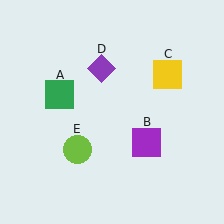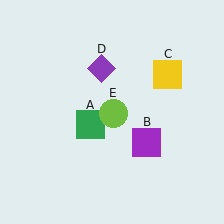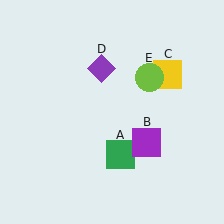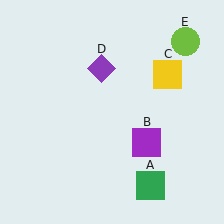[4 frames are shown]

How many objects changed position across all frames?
2 objects changed position: green square (object A), lime circle (object E).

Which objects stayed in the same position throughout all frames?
Purple square (object B) and yellow square (object C) and purple diamond (object D) remained stationary.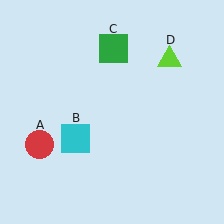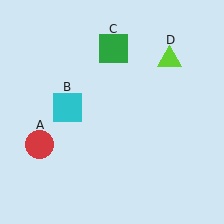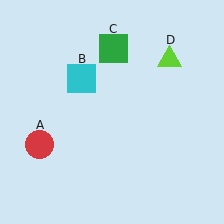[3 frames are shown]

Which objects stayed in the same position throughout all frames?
Red circle (object A) and green square (object C) and lime triangle (object D) remained stationary.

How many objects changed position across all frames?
1 object changed position: cyan square (object B).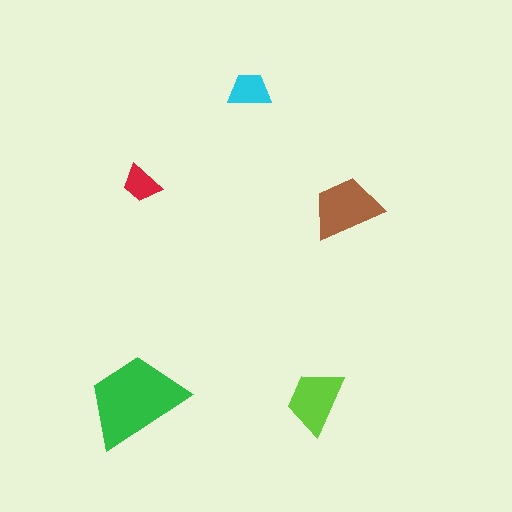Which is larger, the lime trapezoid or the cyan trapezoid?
The lime one.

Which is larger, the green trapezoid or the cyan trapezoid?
The green one.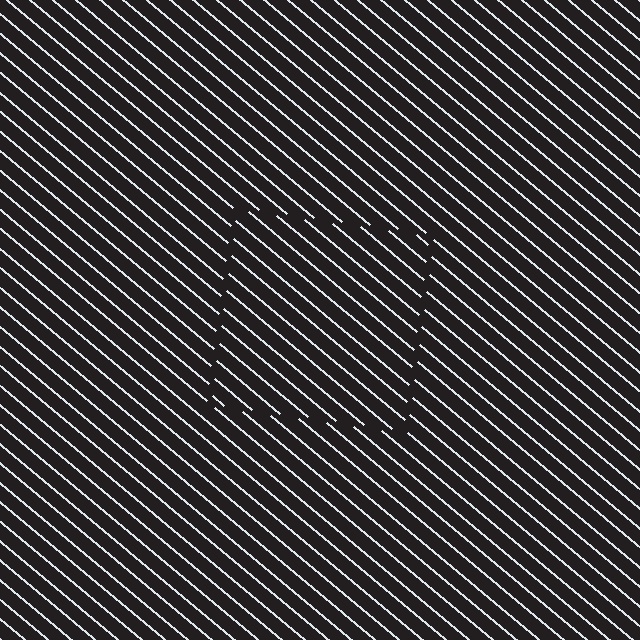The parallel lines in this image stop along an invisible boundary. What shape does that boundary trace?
An illusory square. The interior of the shape contains the same grating, shifted by half a period — the contour is defined by the phase discontinuity where line-ends from the inner and outer gratings abut.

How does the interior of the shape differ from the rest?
The interior of the shape contains the same grating, shifted by half a period — the contour is defined by the phase discontinuity where line-ends from the inner and outer gratings abut.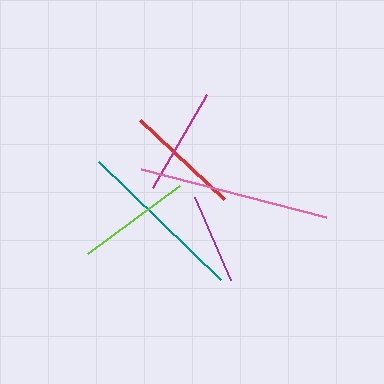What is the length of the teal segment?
The teal segment is approximately 170 pixels long.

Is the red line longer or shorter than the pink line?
The pink line is longer than the red line.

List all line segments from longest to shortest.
From longest to shortest: pink, teal, red, lime, magenta, purple.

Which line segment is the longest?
The pink line is the longest at approximately 191 pixels.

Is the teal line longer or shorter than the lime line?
The teal line is longer than the lime line.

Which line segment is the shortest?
The purple line is the shortest at approximately 91 pixels.